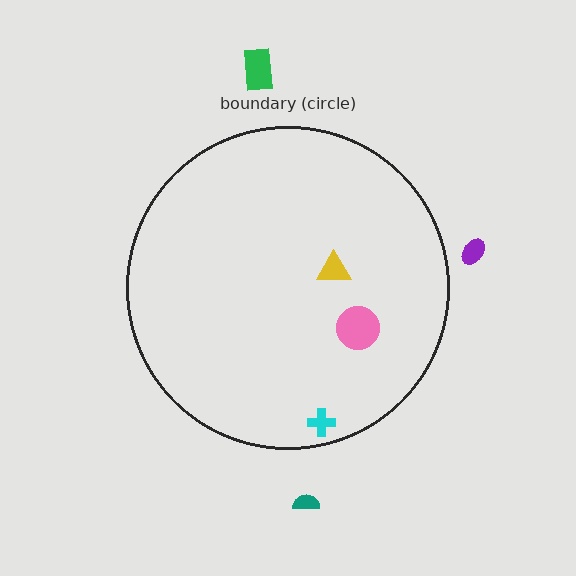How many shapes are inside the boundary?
3 inside, 3 outside.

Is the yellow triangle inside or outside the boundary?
Inside.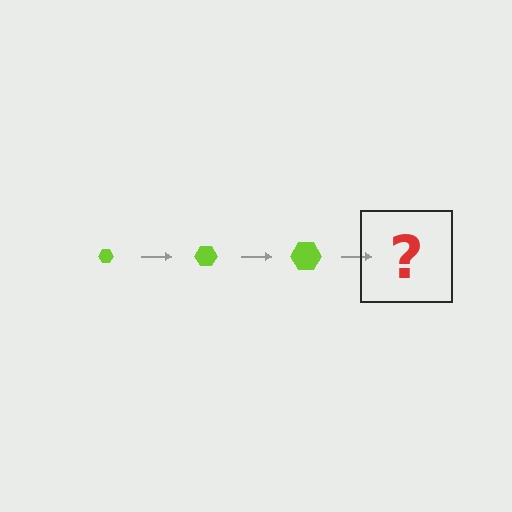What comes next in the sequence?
The next element should be a lime hexagon, larger than the previous one.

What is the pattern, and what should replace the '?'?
The pattern is that the hexagon gets progressively larger each step. The '?' should be a lime hexagon, larger than the previous one.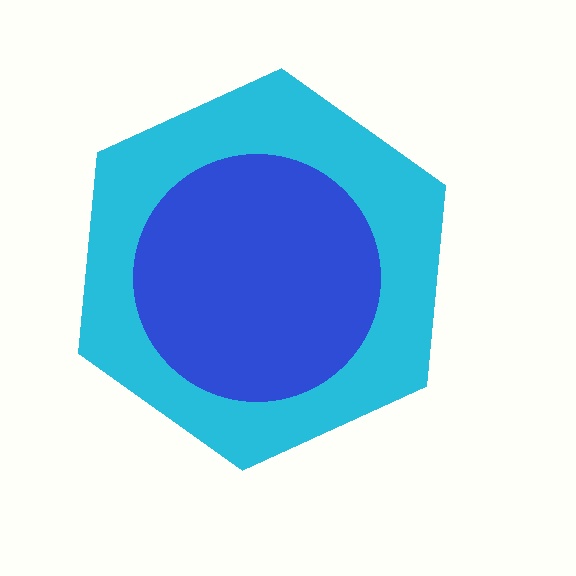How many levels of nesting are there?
2.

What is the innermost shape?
The blue circle.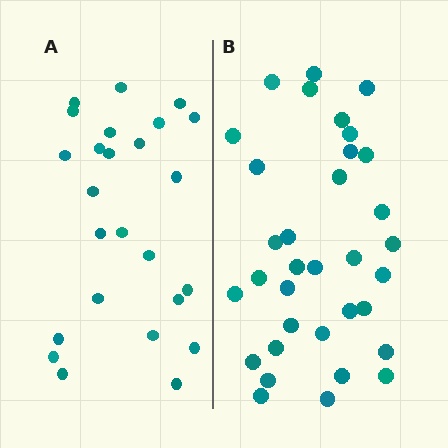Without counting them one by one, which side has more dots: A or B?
Region B (the right region) has more dots.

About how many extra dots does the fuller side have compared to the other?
Region B has roughly 8 or so more dots than region A.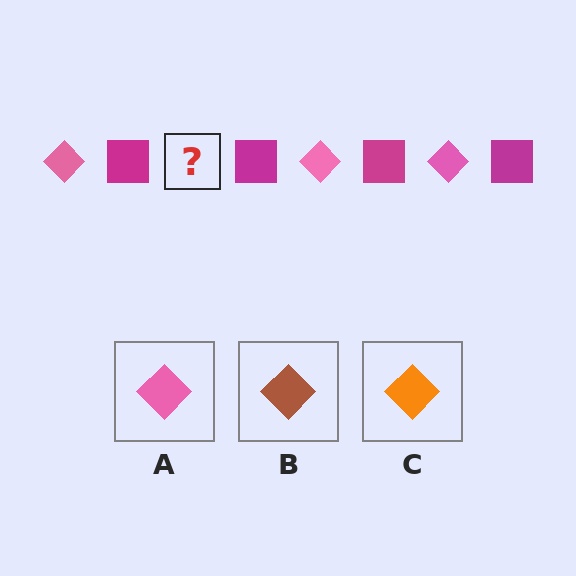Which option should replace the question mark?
Option A.